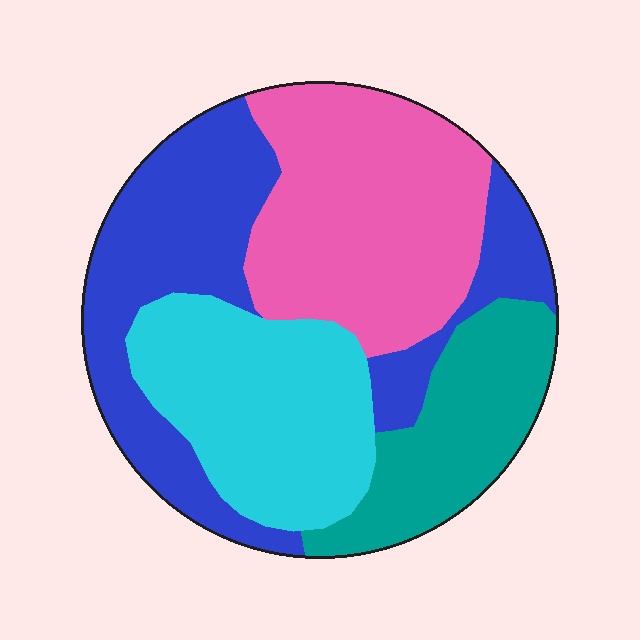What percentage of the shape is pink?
Pink covers about 30% of the shape.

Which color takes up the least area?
Teal, at roughly 15%.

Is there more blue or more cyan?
Blue.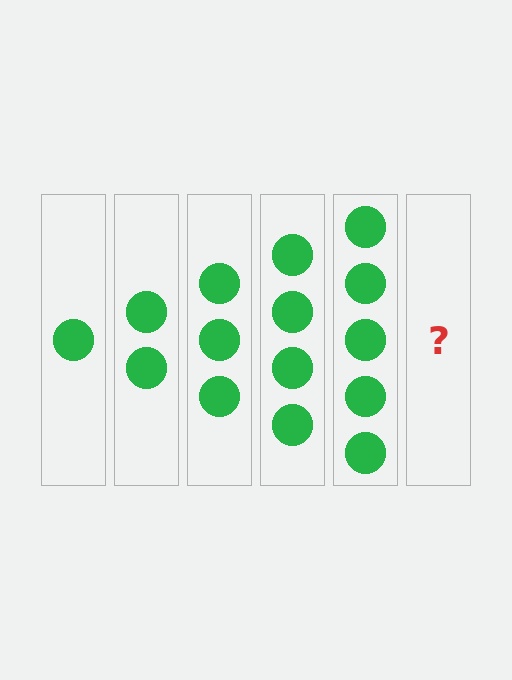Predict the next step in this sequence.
The next step is 6 circles.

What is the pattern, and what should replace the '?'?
The pattern is that each step adds one more circle. The '?' should be 6 circles.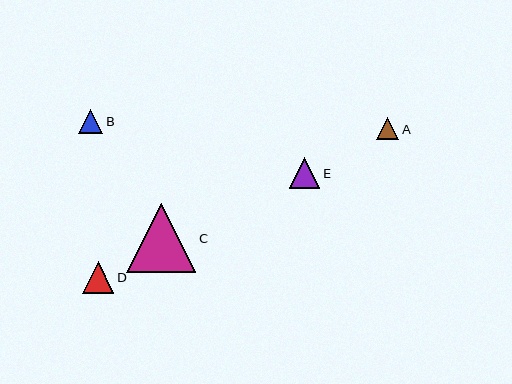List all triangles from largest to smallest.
From largest to smallest: C, D, E, B, A.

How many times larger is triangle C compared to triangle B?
Triangle C is approximately 2.9 times the size of triangle B.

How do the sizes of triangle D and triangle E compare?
Triangle D and triangle E are approximately the same size.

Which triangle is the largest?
Triangle C is the largest with a size of approximately 69 pixels.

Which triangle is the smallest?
Triangle A is the smallest with a size of approximately 22 pixels.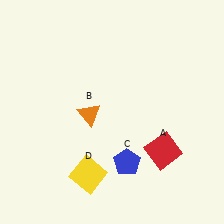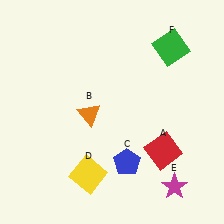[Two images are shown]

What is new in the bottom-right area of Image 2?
A magenta star (E) was added in the bottom-right area of Image 2.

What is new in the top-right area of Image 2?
A green square (F) was added in the top-right area of Image 2.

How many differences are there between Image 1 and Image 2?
There are 2 differences between the two images.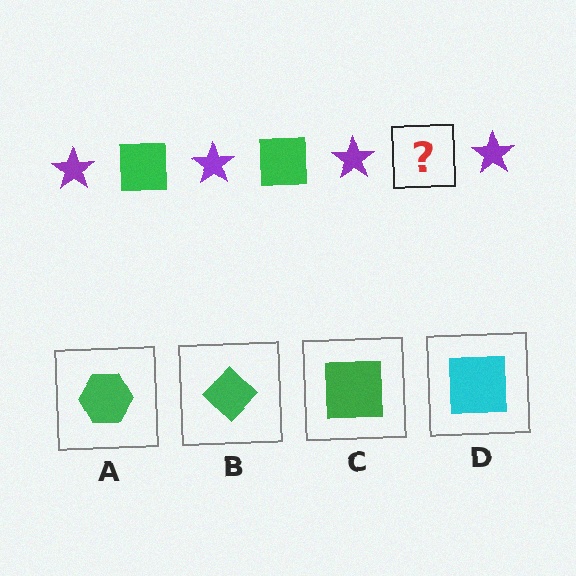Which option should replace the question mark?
Option C.